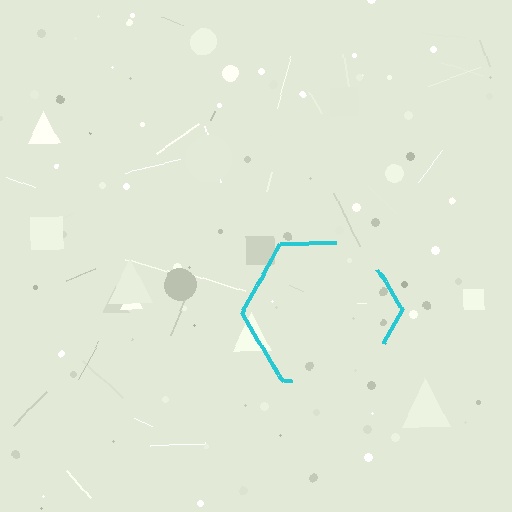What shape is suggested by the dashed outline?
The dashed outline suggests a hexagon.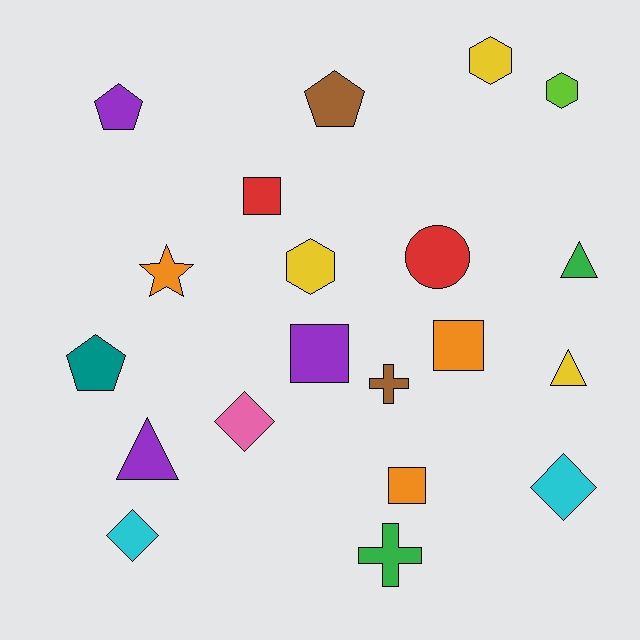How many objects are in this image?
There are 20 objects.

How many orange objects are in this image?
There are 3 orange objects.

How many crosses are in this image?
There are 2 crosses.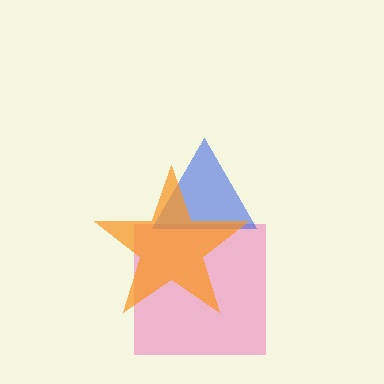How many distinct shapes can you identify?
There are 3 distinct shapes: a pink square, a blue triangle, an orange star.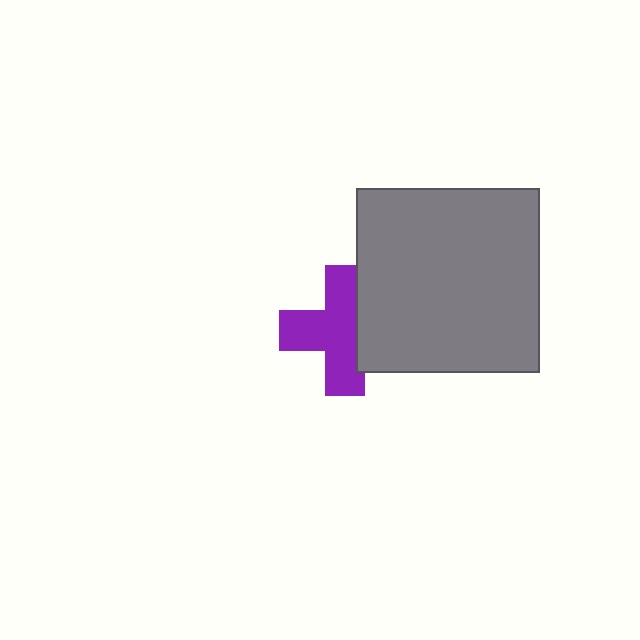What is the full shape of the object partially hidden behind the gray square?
The partially hidden object is a purple cross.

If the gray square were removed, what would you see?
You would see the complete purple cross.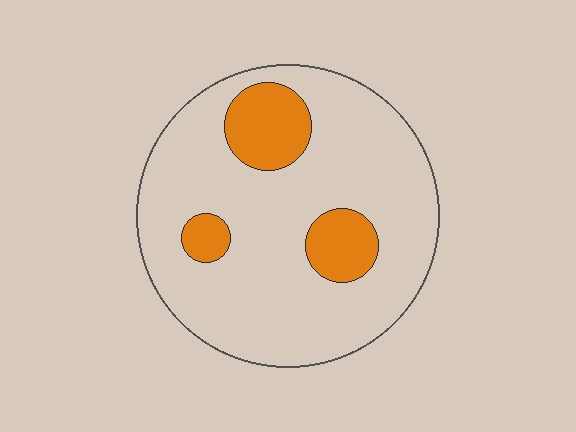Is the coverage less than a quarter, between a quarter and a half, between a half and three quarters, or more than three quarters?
Less than a quarter.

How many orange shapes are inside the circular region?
3.